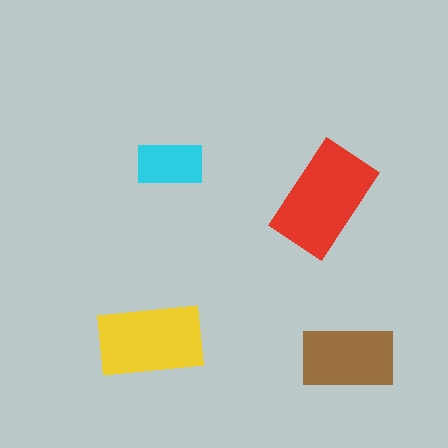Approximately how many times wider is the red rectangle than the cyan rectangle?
About 1.5 times wider.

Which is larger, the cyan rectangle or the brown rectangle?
The brown one.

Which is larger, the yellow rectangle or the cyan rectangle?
The yellow one.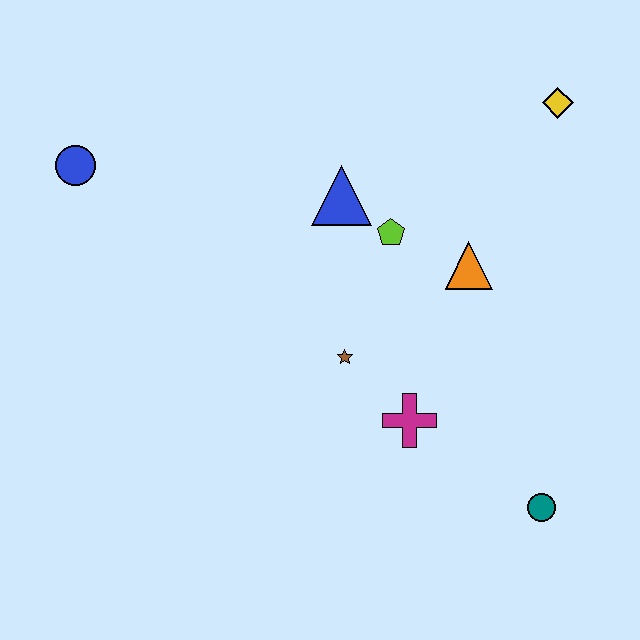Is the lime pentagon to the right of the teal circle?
No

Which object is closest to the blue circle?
The blue triangle is closest to the blue circle.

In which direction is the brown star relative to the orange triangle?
The brown star is to the left of the orange triangle.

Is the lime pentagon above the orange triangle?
Yes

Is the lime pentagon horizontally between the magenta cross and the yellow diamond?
No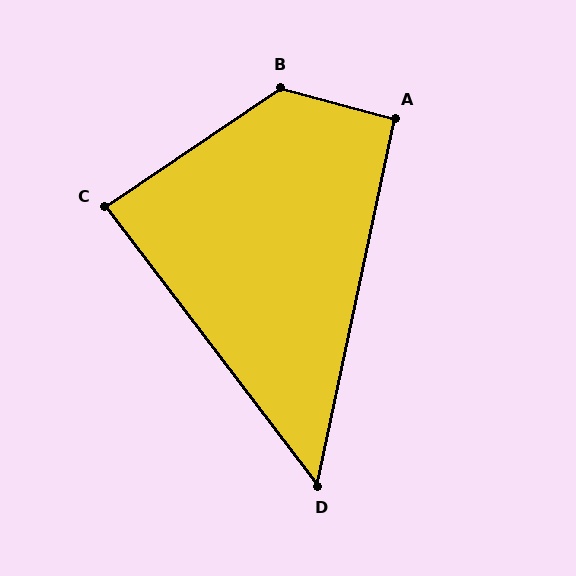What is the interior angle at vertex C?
Approximately 87 degrees (approximately right).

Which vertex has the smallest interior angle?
D, at approximately 49 degrees.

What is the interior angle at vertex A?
Approximately 93 degrees (approximately right).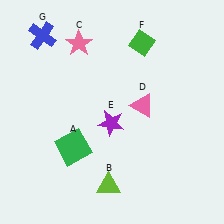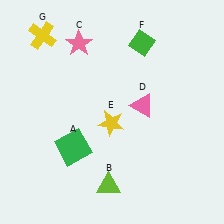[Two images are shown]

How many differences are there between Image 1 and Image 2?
There are 2 differences between the two images.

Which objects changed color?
E changed from purple to yellow. G changed from blue to yellow.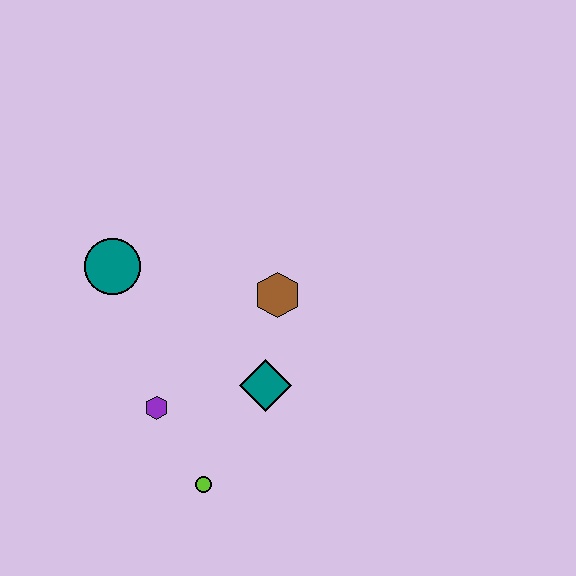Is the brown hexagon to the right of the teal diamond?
Yes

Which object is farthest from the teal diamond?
The teal circle is farthest from the teal diamond.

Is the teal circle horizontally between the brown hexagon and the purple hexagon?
No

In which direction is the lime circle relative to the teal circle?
The lime circle is below the teal circle.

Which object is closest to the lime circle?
The purple hexagon is closest to the lime circle.